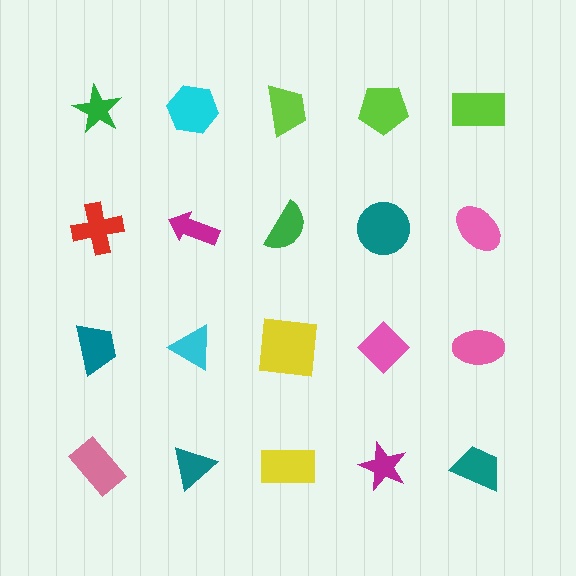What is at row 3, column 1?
A teal trapezoid.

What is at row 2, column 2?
A magenta arrow.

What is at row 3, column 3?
A yellow square.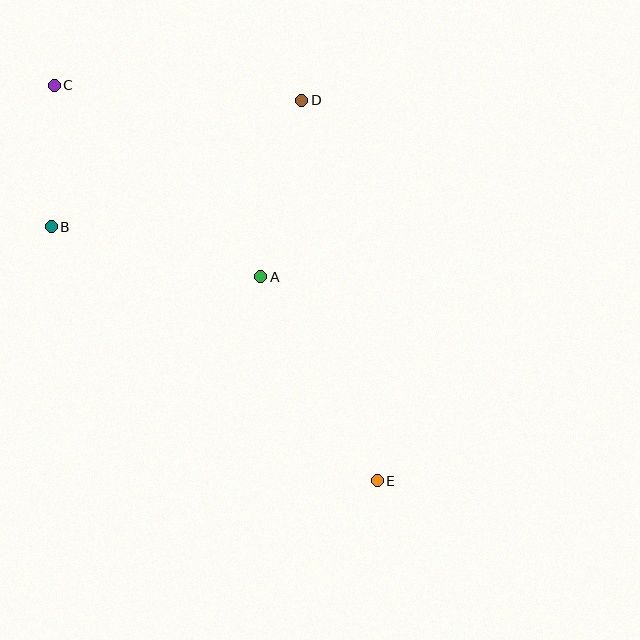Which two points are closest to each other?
Points B and C are closest to each other.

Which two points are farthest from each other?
Points C and E are farthest from each other.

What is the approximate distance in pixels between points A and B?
The distance between A and B is approximately 215 pixels.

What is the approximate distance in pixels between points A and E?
The distance between A and E is approximately 235 pixels.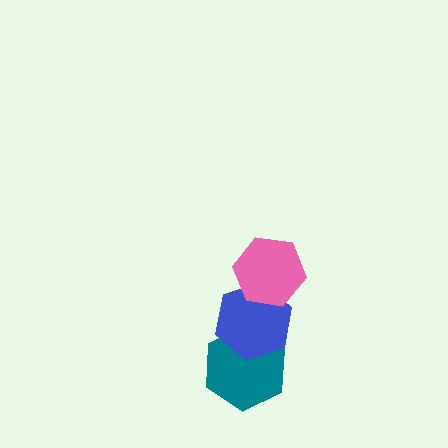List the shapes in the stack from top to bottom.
From top to bottom: the pink hexagon, the blue hexagon, the teal hexagon.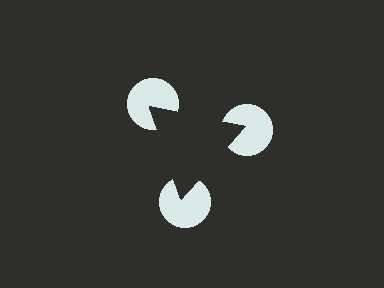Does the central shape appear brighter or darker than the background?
It typically appears slightly darker than the background, even though no actual brightness change is drawn.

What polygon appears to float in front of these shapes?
An illusory triangle — its edges are inferred from the aligned wedge cuts in the pac-man discs, not physically drawn.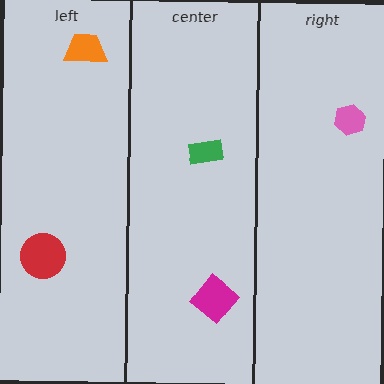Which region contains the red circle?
The left region.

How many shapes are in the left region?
2.